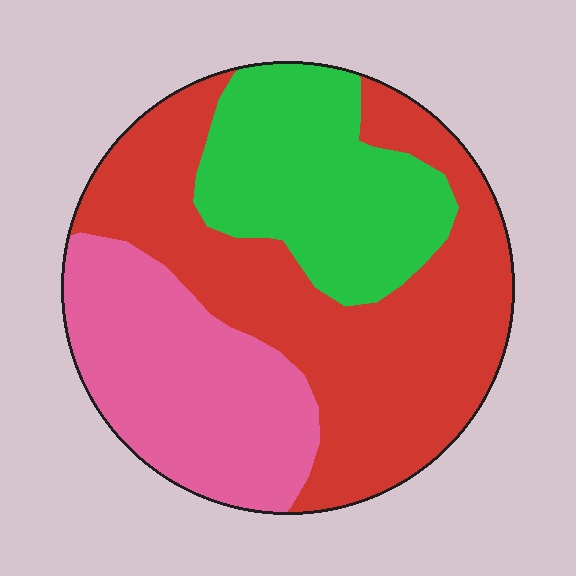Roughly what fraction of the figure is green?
Green covers roughly 25% of the figure.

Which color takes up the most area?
Red, at roughly 45%.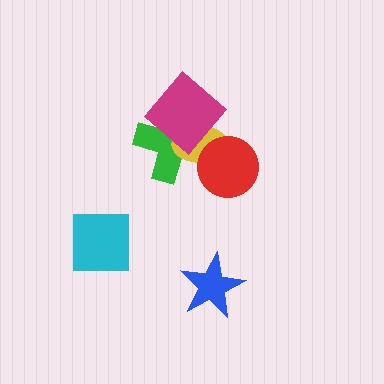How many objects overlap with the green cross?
3 objects overlap with the green cross.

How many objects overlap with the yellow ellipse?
3 objects overlap with the yellow ellipse.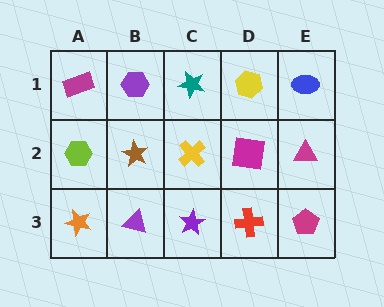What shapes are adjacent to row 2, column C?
A teal star (row 1, column C), a purple star (row 3, column C), a brown star (row 2, column B), a magenta square (row 2, column D).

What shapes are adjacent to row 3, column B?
A brown star (row 2, column B), an orange star (row 3, column A), a purple star (row 3, column C).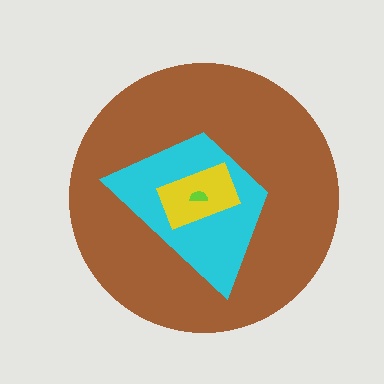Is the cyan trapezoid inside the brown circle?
Yes.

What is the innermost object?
The lime semicircle.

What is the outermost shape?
The brown circle.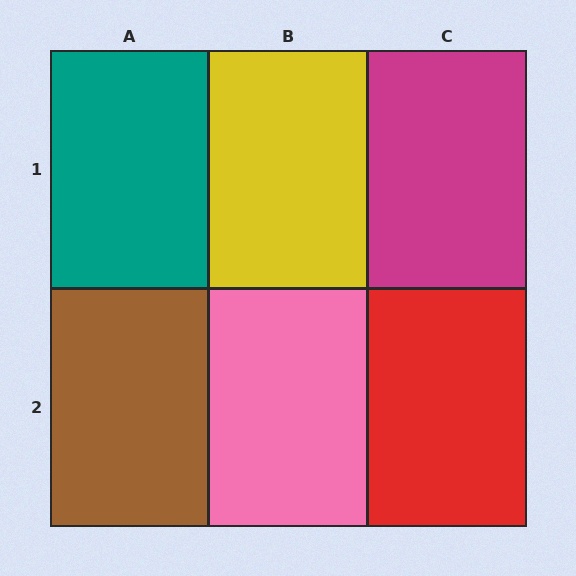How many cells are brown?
1 cell is brown.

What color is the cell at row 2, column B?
Pink.